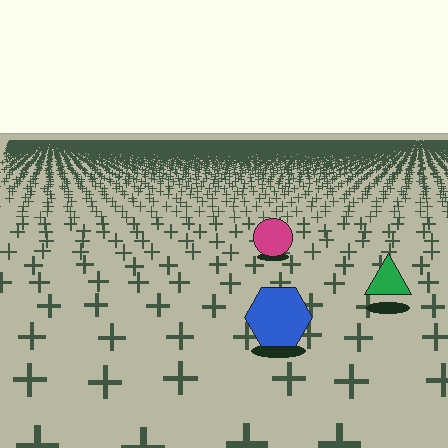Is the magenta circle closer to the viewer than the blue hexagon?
No. The blue hexagon is closer — you can tell from the texture gradient: the ground texture is coarser near it.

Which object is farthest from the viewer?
The magenta circle is farthest from the viewer. It appears smaller and the ground texture around it is denser.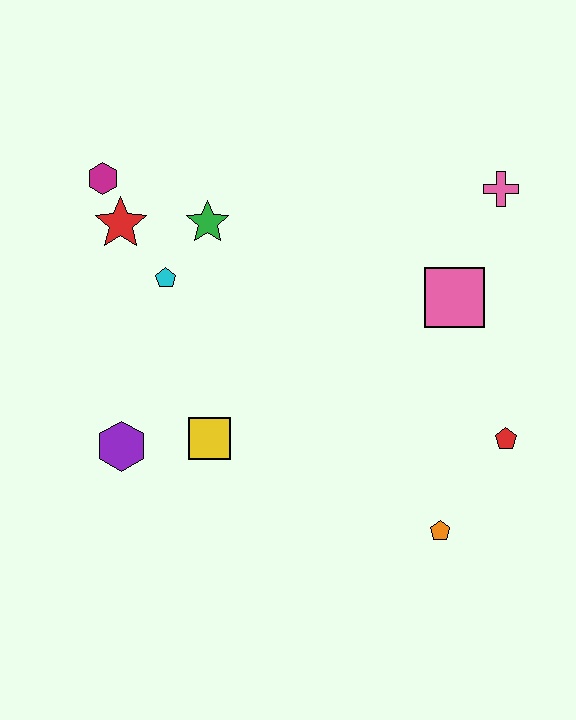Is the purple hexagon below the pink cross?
Yes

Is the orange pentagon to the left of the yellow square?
No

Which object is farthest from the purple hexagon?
The pink cross is farthest from the purple hexagon.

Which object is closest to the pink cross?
The pink square is closest to the pink cross.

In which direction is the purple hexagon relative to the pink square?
The purple hexagon is to the left of the pink square.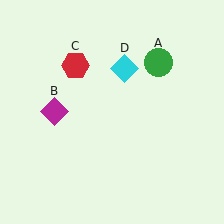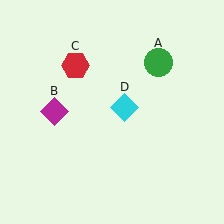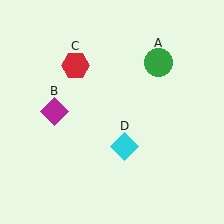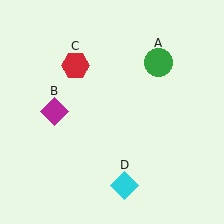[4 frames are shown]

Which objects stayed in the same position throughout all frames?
Green circle (object A) and magenta diamond (object B) and red hexagon (object C) remained stationary.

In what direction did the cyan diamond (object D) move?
The cyan diamond (object D) moved down.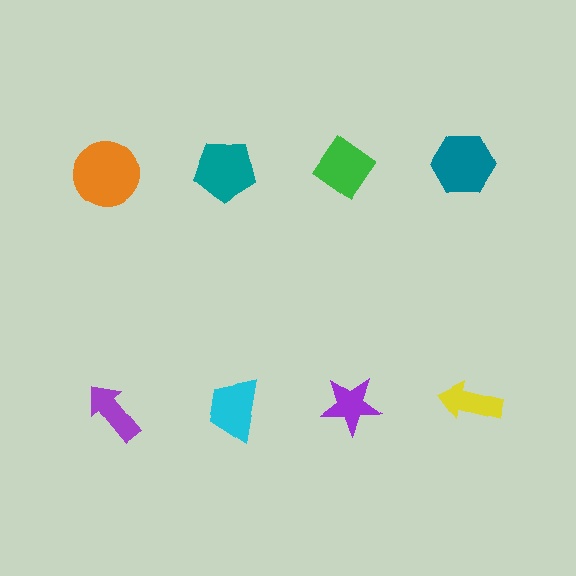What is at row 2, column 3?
A purple star.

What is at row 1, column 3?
A green diamond.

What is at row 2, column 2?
A cyan trapezoid.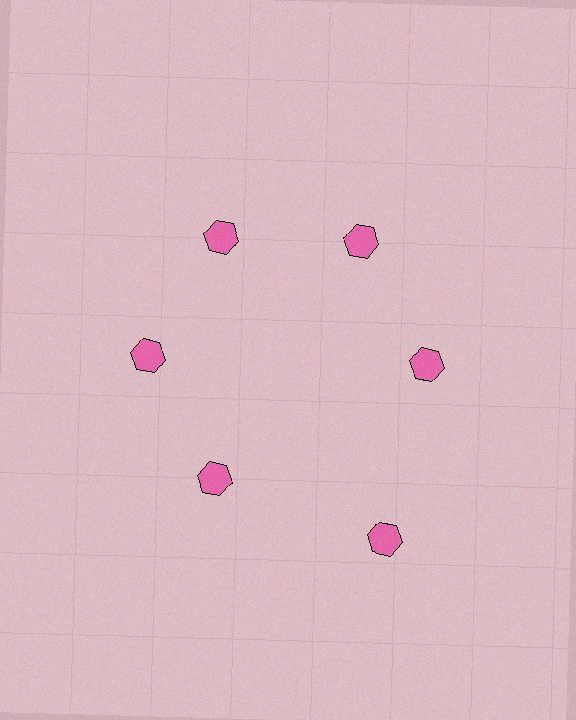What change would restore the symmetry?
The symmetry would be restored by moving it inward, back onto the ring so that all 6 hexagons sit at equal angles and equal distance from the center.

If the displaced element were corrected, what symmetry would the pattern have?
It would have 6-fold rotational symmetry — the pattern would map onto itself every 60 degrees.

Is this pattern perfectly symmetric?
No. The 6 pink hexagons are arranged in a ring, but one element near the 5 o'clock position is pushed outward from the center, breaking the 6-fold rotational symmetry.